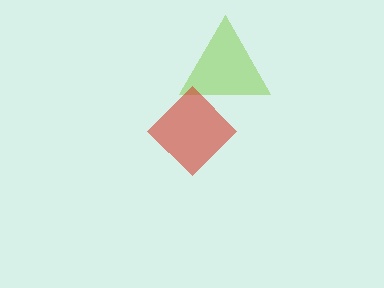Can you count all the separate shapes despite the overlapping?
Yes, there are 2 separate shapes.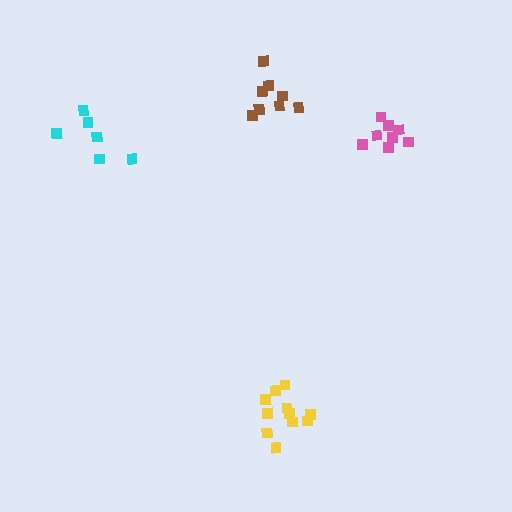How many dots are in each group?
Group 1: 6 dots, Group 2: 8 dots, Group 3: 8 dots, Group 4: 11 dots (33 total).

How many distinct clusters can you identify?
There are 4 distinct clusters.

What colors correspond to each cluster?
The clusters are colored: cyan, pink, brown, yellow.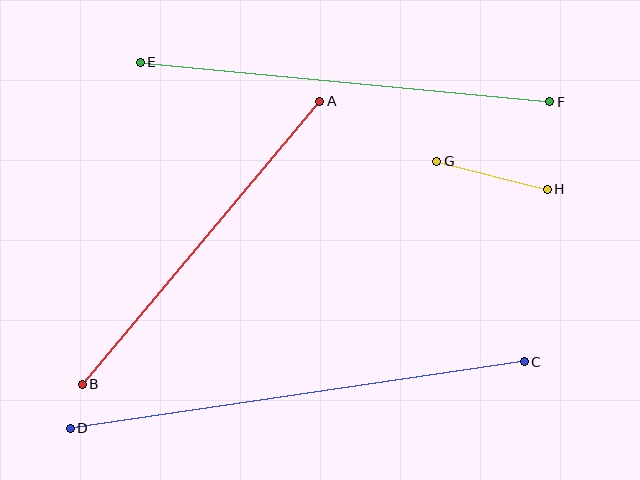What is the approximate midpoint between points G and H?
The midpoint is at approximately (492, 175) pixels.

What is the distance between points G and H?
The distance is approximately 114 pixels.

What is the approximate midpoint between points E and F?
The midpoint is at approximately (345, 82) pixels.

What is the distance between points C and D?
The distance is approximately 459 pixels.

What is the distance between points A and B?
The distance is approximately 369 pixels.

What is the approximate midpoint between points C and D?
The midpoint is at approximately (297, 395) pixels.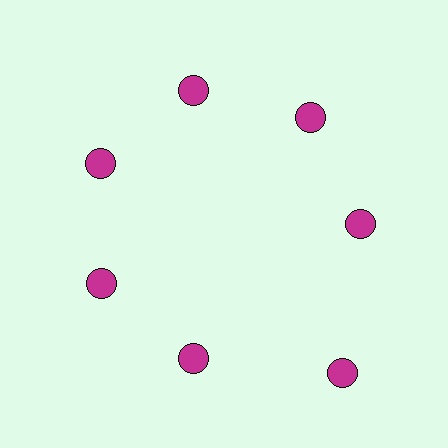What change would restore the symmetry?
The symmetry would be restored by moving it inward, back onto the ring so that all 7 circles sit at equal angles and equal distance from the center.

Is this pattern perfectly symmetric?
No. The 7 magenta circles are arranged in a ring, but one element near the 5 o'clock position is pushed outward from the center, breaking the 7-fold rotational symmetry.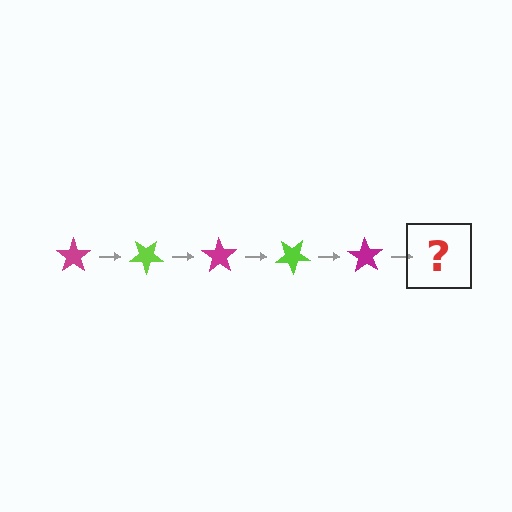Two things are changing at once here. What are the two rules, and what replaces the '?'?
The two rules are that it rotates 35 degrees each step and the color cycles through magenta and lime. The '?' should be a lime star, rotated 175 degrees from the start.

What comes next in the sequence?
The next element should be a lime star, rotated 175 degrees from the start.